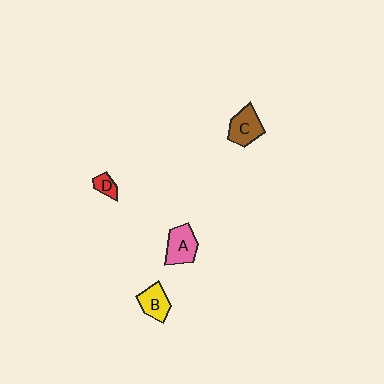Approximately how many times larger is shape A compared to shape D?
Approximately 2.4 times.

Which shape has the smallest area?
Shape D (red).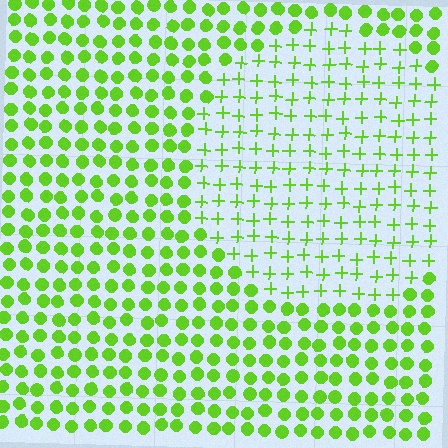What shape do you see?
I see a circle.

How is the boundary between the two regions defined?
The boundary is defined by a change in element shape: plus signs inside vs. circles outside. All elements share the same color and spacing.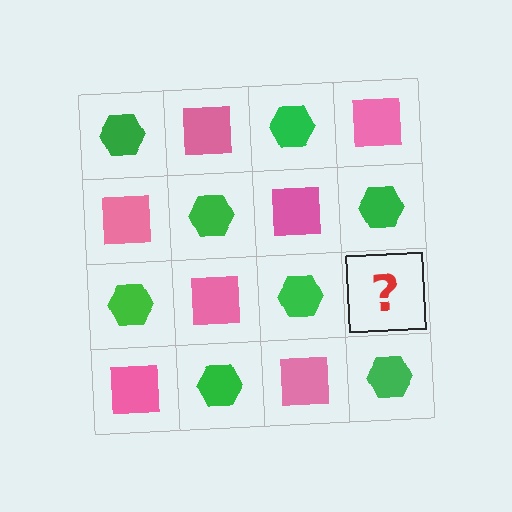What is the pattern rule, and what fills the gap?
The rule is that it alternates green hexagon and pink square in a checkerboard pattern. The gap should be filled with a pink square.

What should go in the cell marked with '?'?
The missing cell should contain a pink square.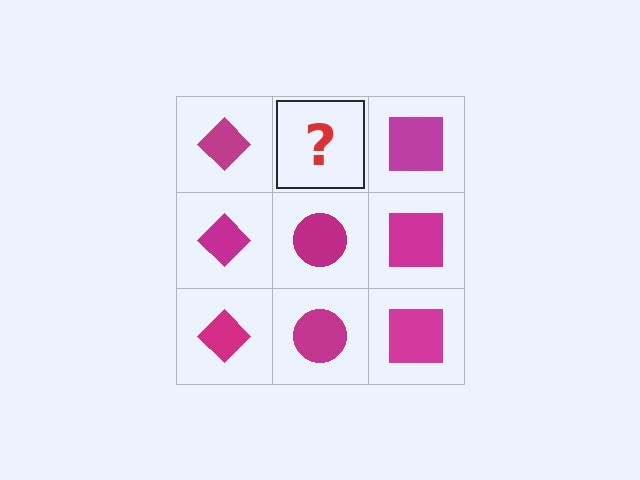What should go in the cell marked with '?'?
The missing cell should contain a magenta circle.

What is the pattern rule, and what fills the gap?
The rule is that each column has a consistent shape. The gap should be filled with a magenta circle.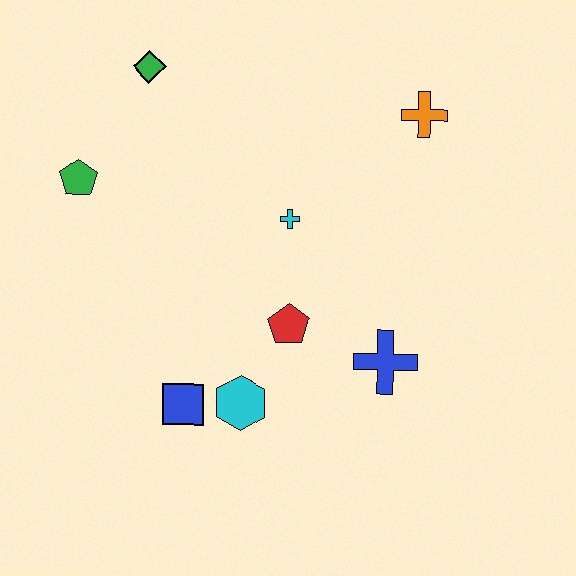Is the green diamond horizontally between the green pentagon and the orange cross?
Yes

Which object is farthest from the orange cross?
The blue square is farthest from the orange cross.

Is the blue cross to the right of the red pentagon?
Yes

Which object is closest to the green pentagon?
The green diamond is closest to the green pentagon.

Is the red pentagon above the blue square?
Yes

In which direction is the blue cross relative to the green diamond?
The blue cross is below the green diamond.